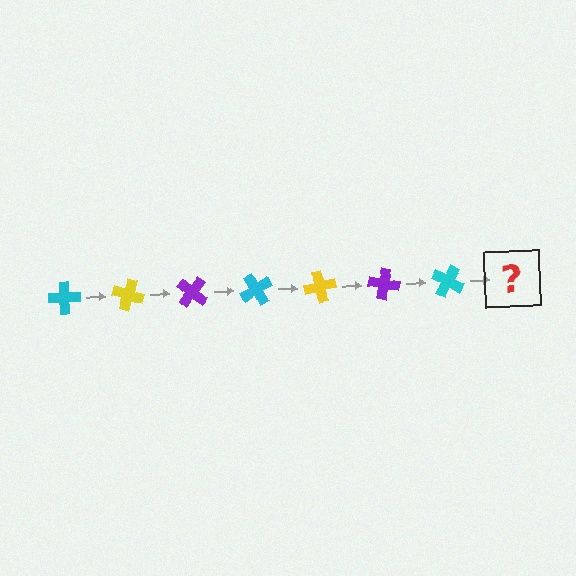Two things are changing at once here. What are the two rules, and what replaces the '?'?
The two rules are that it rotates 20 degrees each step and the color cycles through cyan, yellow, and purple. The '?' should be a yellow cross, rotated 140 degrees from the start.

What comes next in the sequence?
The next element should be a yellow cross, rotated 140 degrees from the start.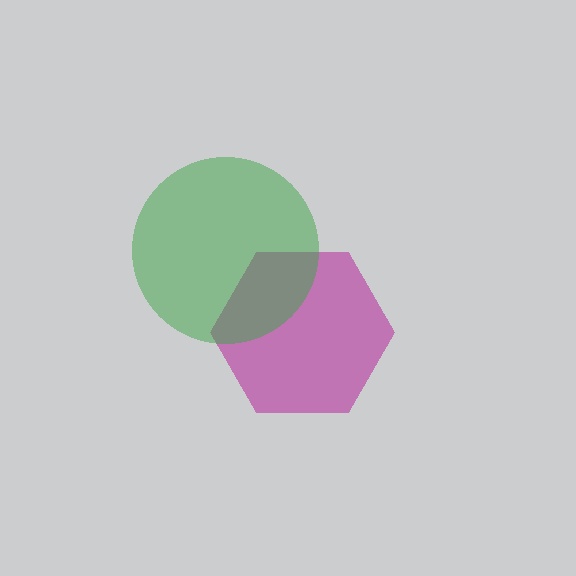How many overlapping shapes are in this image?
There are 2 overlapping shapes in the image.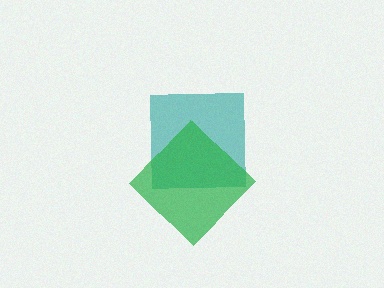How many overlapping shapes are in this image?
There are 2 overlapping shapes in the image.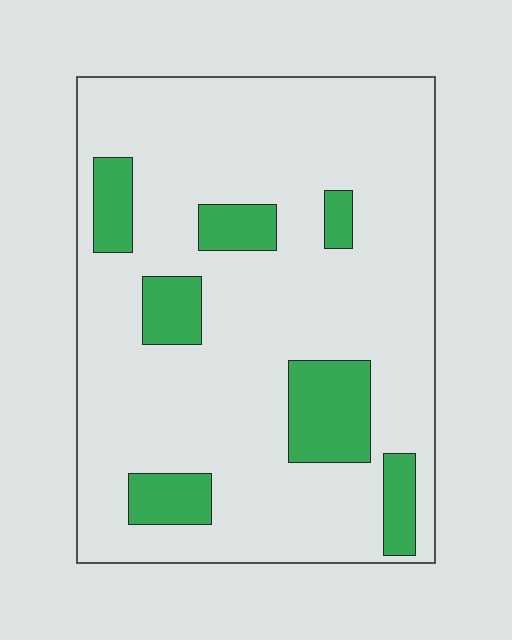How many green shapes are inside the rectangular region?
7.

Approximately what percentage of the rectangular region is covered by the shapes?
Approximately 15%.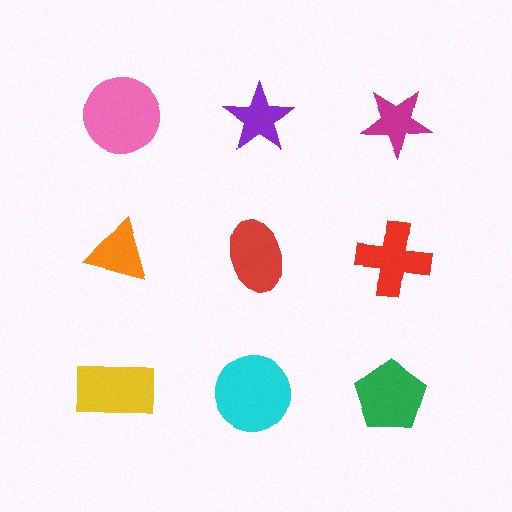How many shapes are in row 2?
3 shapes.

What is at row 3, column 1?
A yellow rectangle.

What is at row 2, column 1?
An orange triangle.